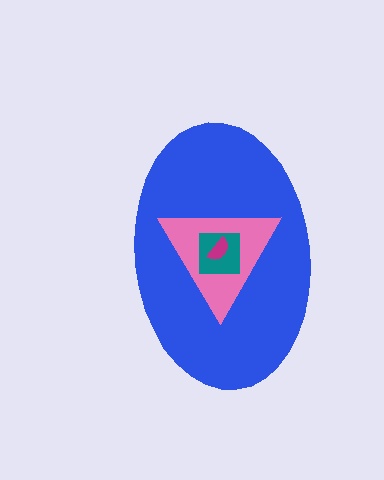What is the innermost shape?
The magenta semicircle.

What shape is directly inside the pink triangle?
The teal square.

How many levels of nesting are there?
4.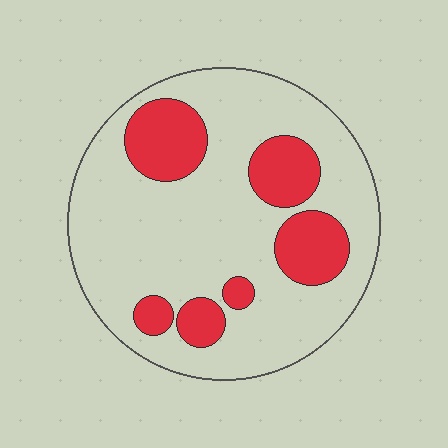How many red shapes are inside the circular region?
6.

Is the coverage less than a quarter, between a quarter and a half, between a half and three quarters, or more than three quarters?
Less than a quarter.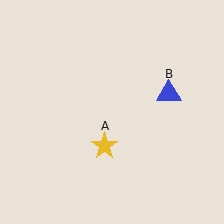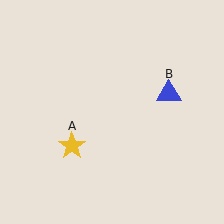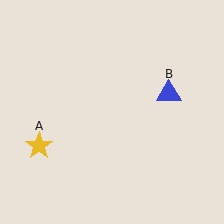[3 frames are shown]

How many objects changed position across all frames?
1 object changed position: yellow star (object A).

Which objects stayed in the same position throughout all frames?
Blue triangle (object B) remained stationary.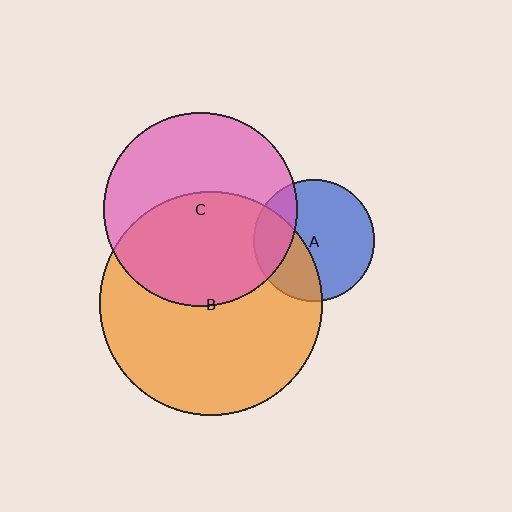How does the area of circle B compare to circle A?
Approximately 3.4 times.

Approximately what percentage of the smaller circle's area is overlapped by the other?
Approximately 50%.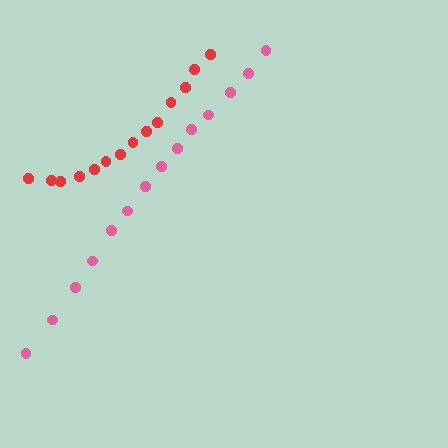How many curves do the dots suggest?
There are 2 distinct paths.